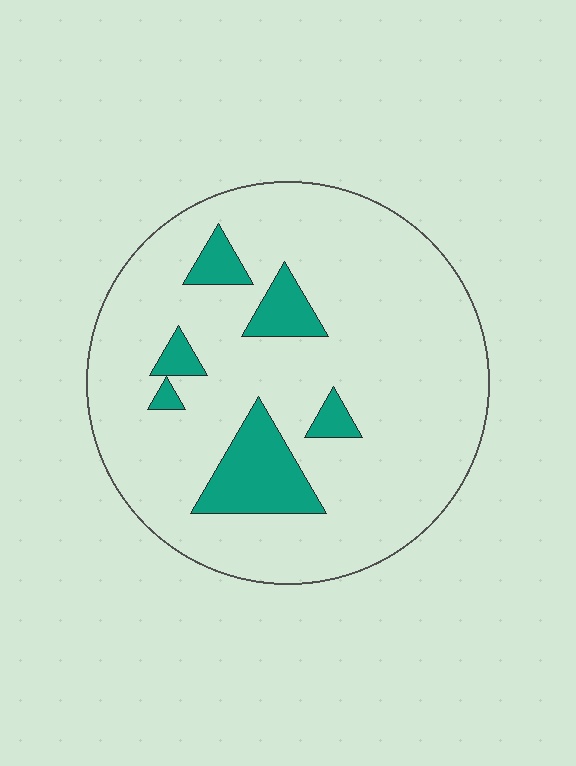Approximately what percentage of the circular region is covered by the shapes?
Approximately 15%.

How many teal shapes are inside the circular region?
6.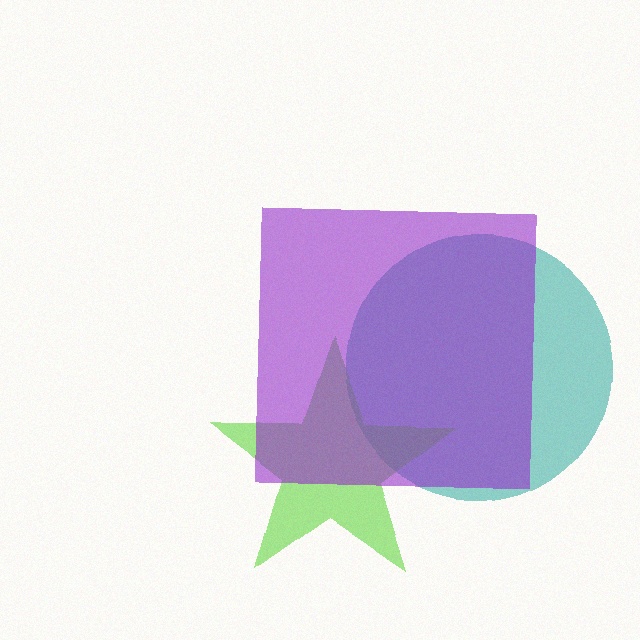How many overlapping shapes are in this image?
There are 3 overlapping shapes in the image.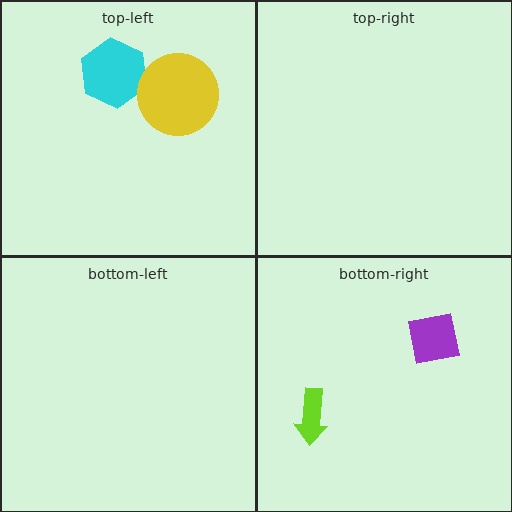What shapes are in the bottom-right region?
The purple square, the lime arrow.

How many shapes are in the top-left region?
2.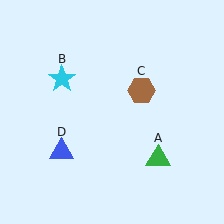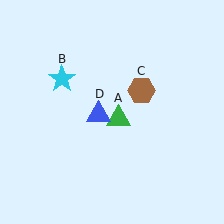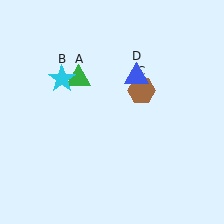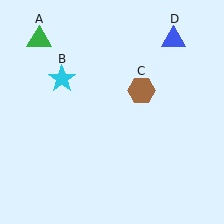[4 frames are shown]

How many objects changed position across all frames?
2 objects changed position: green triangle (object A), blue triangle (object D).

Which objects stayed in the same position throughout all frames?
Cyan star (object B) and brown hexagon (object C) remained stationary.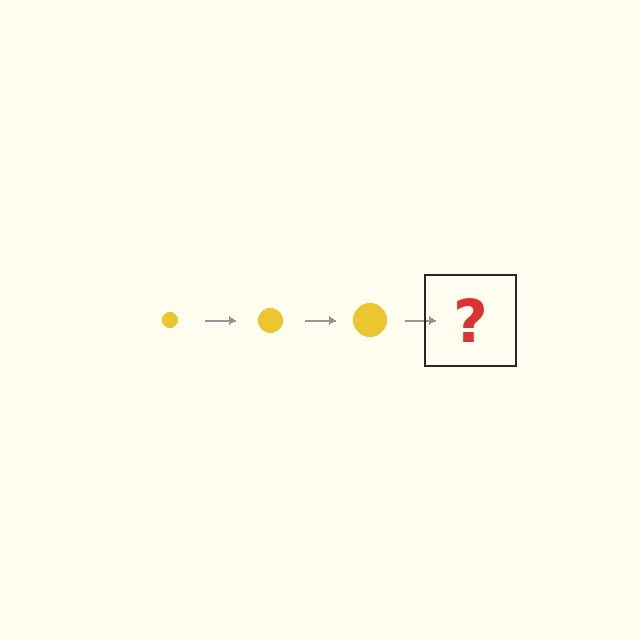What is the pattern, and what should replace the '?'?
The pattern is that the circle gets progressively larger each step. The '?' should be a yellow circle, larger than the previous one.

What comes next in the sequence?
The next element should be a yellow circle, larger than the previous one.